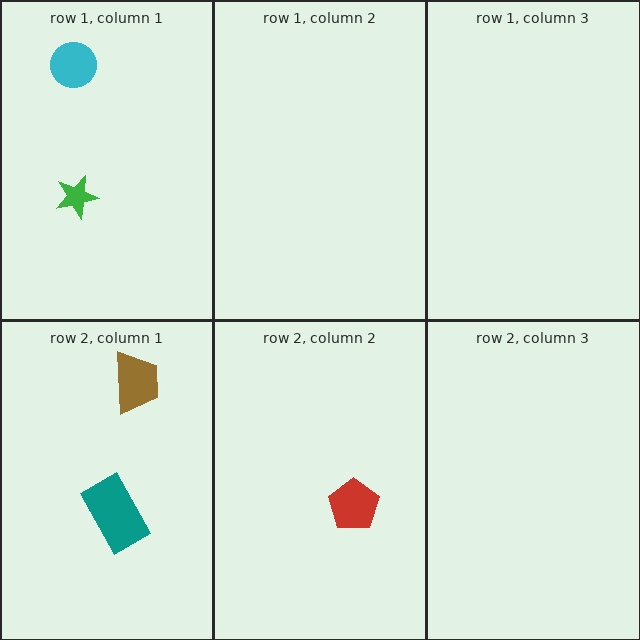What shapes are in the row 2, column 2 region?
The red pentagon.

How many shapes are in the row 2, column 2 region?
1.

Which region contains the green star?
The row 1, column 1 region.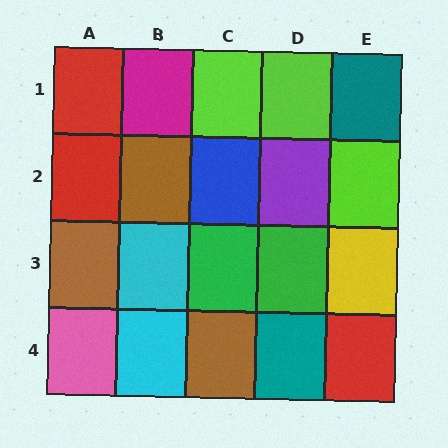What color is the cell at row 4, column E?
Red.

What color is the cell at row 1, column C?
Lime.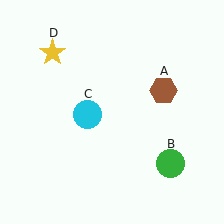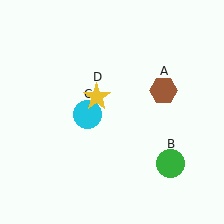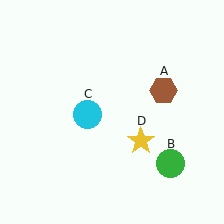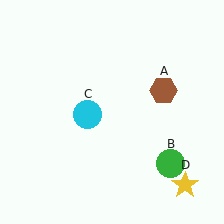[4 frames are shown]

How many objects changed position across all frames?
1 object changed position: yellow star (object D).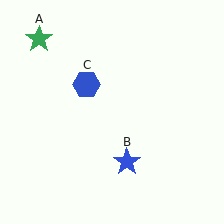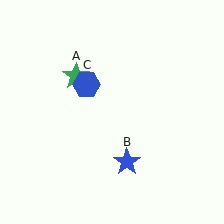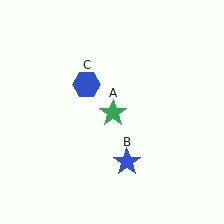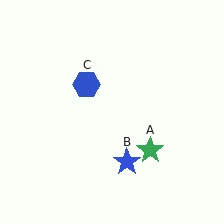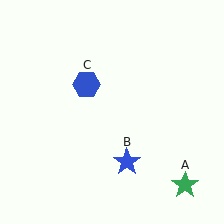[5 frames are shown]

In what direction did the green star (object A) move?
The green star (object A) moved down and to the right.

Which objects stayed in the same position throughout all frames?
Blue star (object B) and blue hexagon (object C) remained stationary.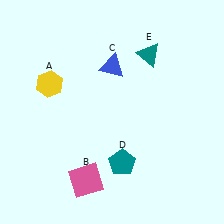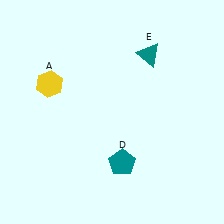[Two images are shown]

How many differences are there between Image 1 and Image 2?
There are 2 differences between the two images.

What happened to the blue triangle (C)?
The blue triangle (C) was removed in Image 2. It was in the top-right area of Image 1.